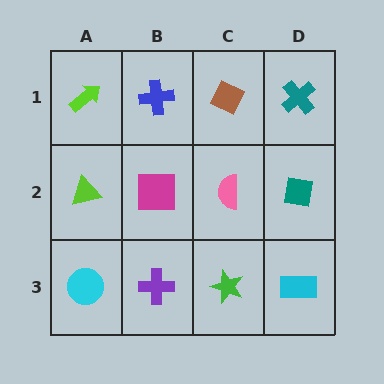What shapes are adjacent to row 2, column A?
A lime arrow (row 1, column A), a cyan circle (row 3, column A), a magenta square (row 2, column B).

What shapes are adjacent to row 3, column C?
A pink semicircle (row 2, column C), a purple cross (row 3, column B), a cyan rectangle (row 3, column D).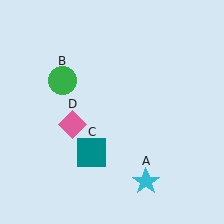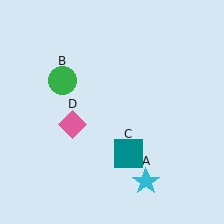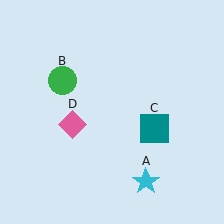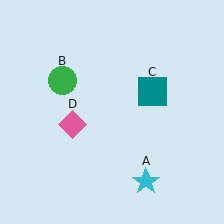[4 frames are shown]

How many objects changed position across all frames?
1 object changed position: teal square (object C).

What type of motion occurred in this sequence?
The teal square (object C) rotated counterclockwise around the center of the scene.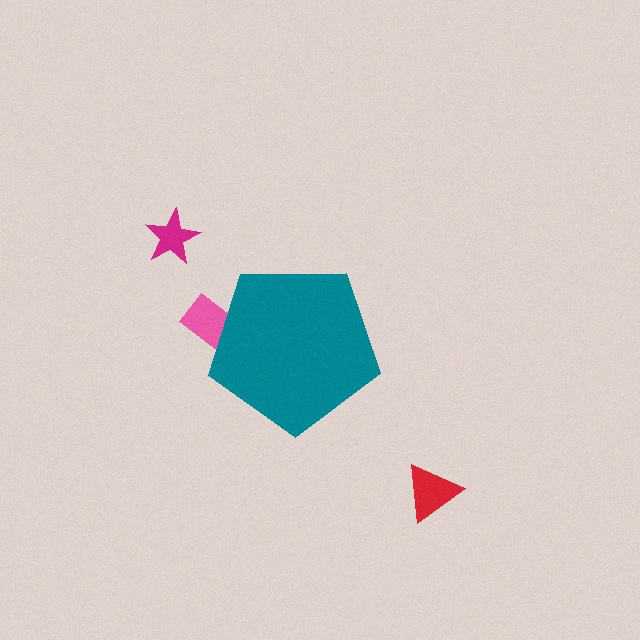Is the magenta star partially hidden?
No, the magenta star is fully visible.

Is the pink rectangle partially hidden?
Yes, the pink rectangle is partially hidden behind the teal pentagon.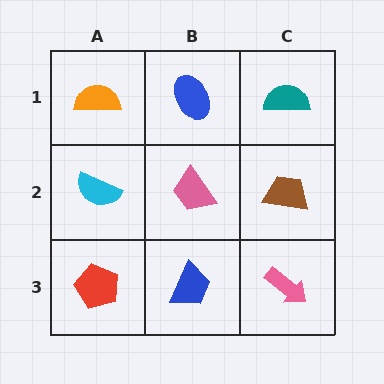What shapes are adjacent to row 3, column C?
A brown trapezoid (row 2, column C), a blue trapezoid (row 3, column B).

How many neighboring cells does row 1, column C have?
2.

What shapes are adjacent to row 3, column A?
A cyan semicircle (row 2, column A), a blue trapezoid (row 3, column B).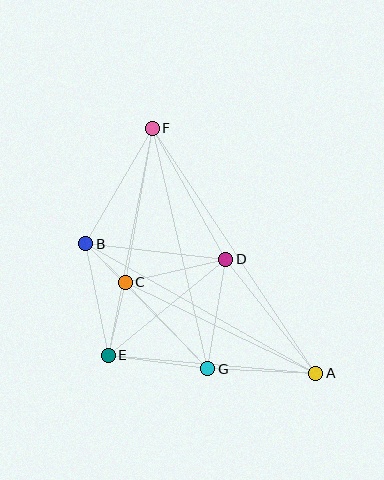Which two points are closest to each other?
Points B and C are closest to each other.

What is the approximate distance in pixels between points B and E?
The distance between B and E is approximately 114 pixels.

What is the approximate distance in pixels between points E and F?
The distance between E and F is approximately 232 pixels.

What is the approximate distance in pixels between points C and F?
The distance between C and F is approximately 157 pixels.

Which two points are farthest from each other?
Points A and F are farthest from each other.